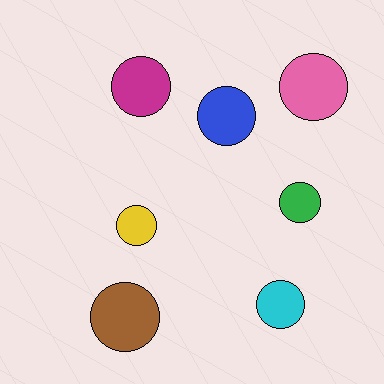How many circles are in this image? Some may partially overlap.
There are 7 circles.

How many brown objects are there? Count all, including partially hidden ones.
There is 1 brown object.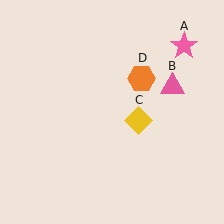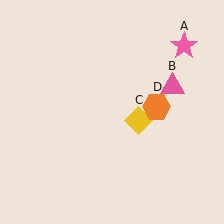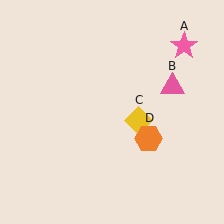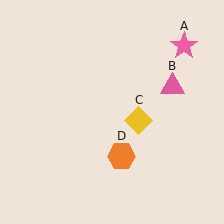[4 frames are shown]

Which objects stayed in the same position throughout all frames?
Pink star (object A) and pink triangle (object B) and yellow diamond (object C) remained stationary.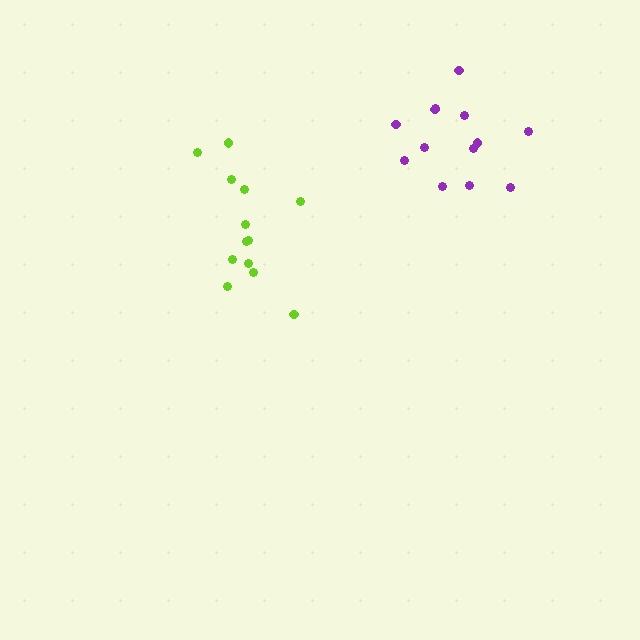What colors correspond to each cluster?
The clusters are colored: purple, lime.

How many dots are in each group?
Group 1: 13 dots, Group 2: 13 dots (26 total).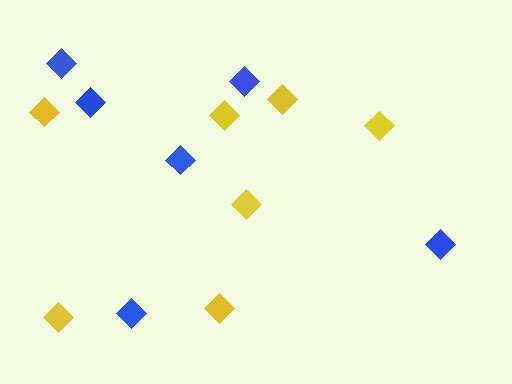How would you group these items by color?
There are 2 groups: one group of blue diamonds (6) and one group of yellow diamonds (7).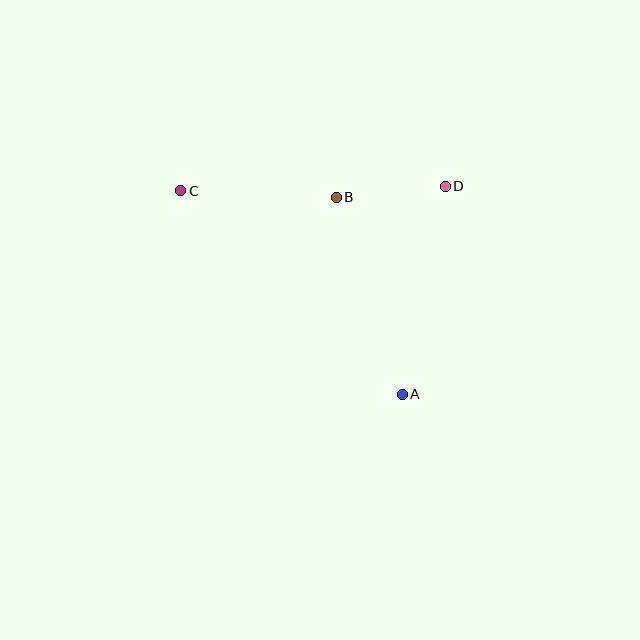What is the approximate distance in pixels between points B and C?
The distance between B and C is approximately 155 pixels.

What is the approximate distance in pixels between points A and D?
The distance between A and D is approximately 212 pixels.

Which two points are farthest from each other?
Points A and C are farthest from each other.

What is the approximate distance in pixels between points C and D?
The distance between C and D is approximately 264 pixels.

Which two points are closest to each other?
Points B and D are closest to each other.